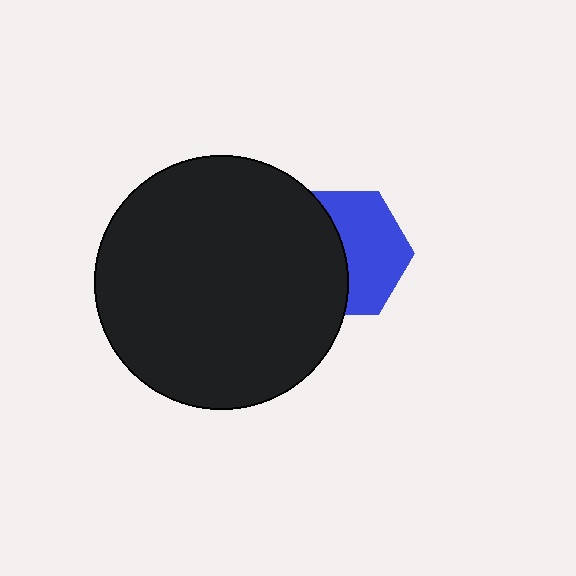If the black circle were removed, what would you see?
You would see the complete blue hexagon.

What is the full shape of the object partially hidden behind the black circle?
The partially hidden object is a blue hexagon.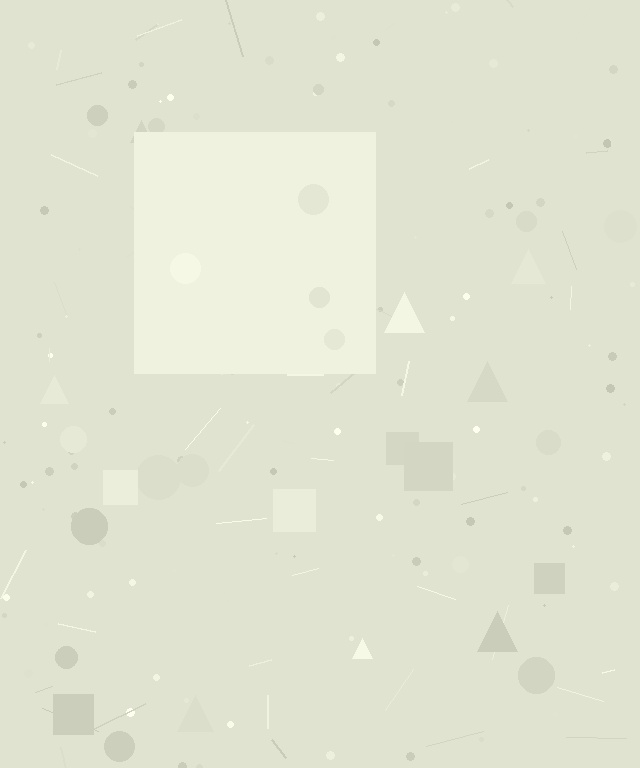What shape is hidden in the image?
A square is hidden in the image.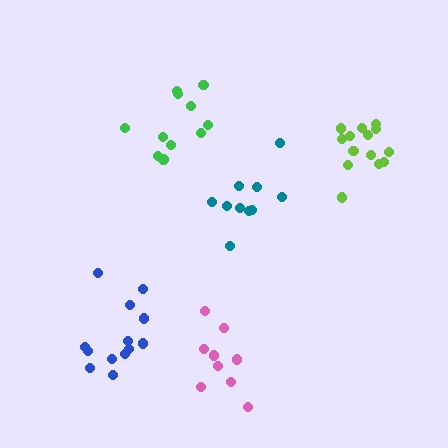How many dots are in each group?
Group 1: 9 dots, Group 2: 10 dots, Group 3: 11 dots, Group 4: 13 dots, Group 5: 14 dots (57 total).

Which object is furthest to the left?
The blue cluster is leftmost.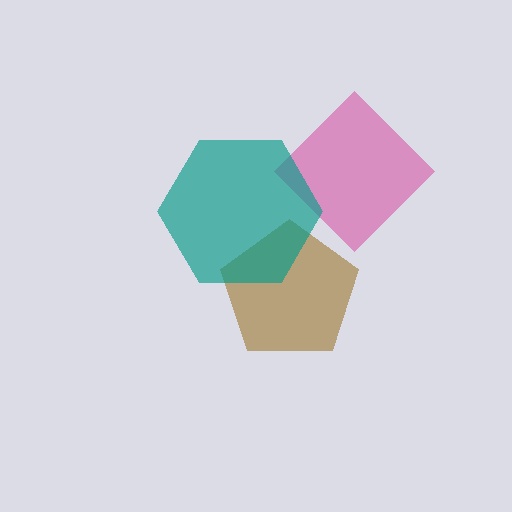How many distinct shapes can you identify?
There are 3 distinct shapes: a brown pentagon, a pink diamond, a teal hexagon.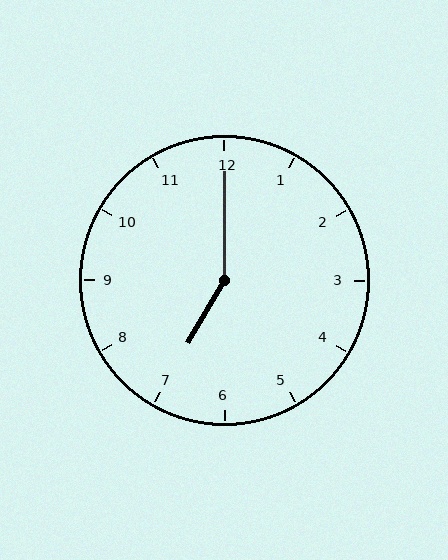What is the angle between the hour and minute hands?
Approximately 150 degrees.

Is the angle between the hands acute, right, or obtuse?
It is obtuse.